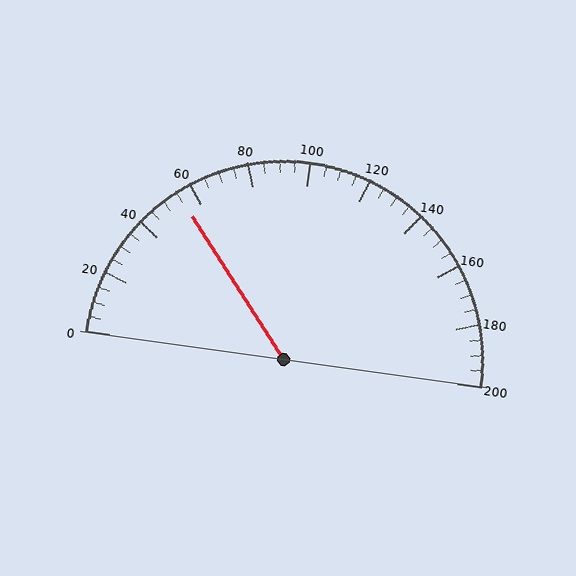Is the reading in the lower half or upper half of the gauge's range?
The reading is in the lower half of the range (0 to 200).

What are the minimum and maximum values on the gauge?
The gauge ranges from 0 to 200.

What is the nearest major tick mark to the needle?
The nearest major tick mark is 60.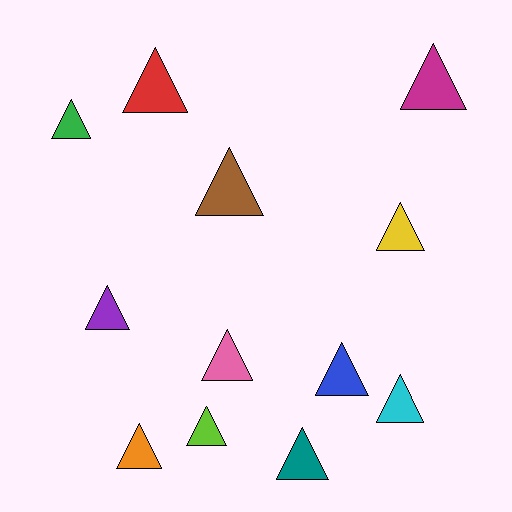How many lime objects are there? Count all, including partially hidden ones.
There is 1 lime object.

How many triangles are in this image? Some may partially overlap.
There are 12 triangles.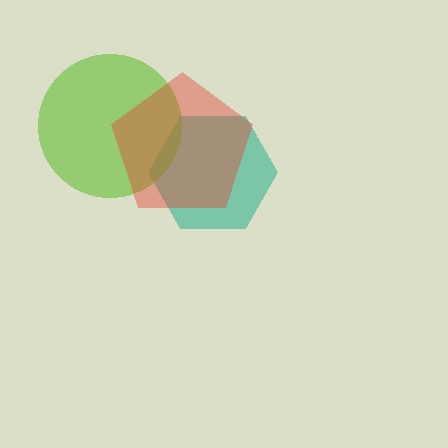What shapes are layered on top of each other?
The layered shapes are: a teal hexagon, a lime circle, a red pentagon.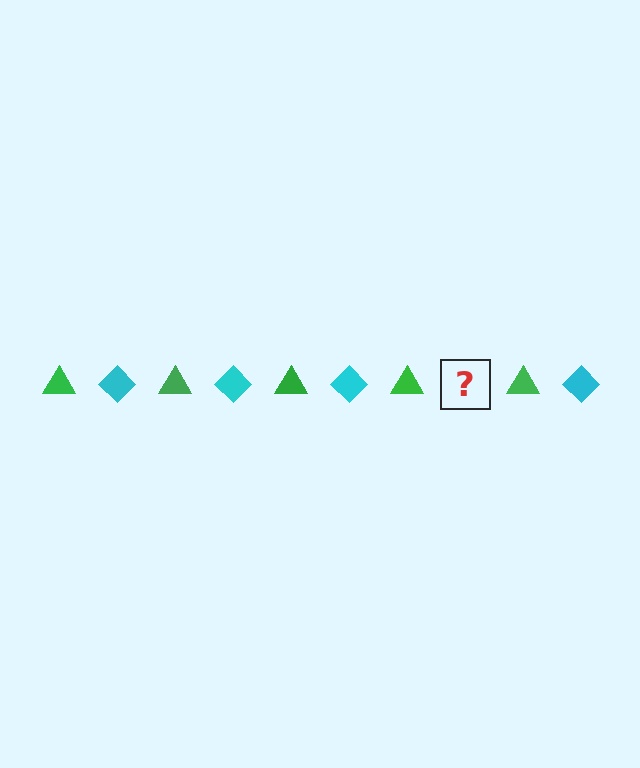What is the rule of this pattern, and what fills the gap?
The rule is that the pattern alternates between green triangle and cyan diamond. The gap should be filled with a cyan diamond.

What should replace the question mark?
The question mark should be replaced with a cyan diamond.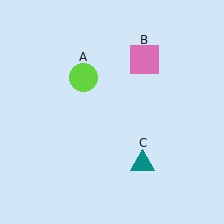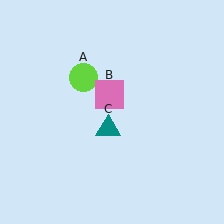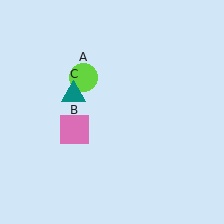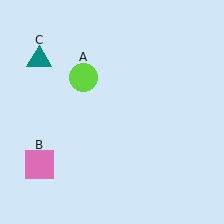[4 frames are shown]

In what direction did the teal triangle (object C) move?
The teal triangle (object C) moved up and to the left.